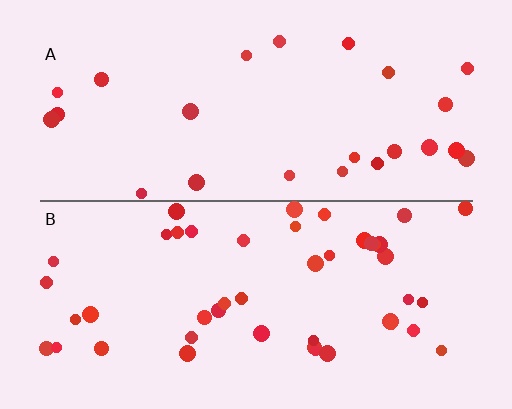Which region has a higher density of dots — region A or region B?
B (the bottom).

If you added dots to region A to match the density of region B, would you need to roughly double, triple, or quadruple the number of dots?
Approximately double.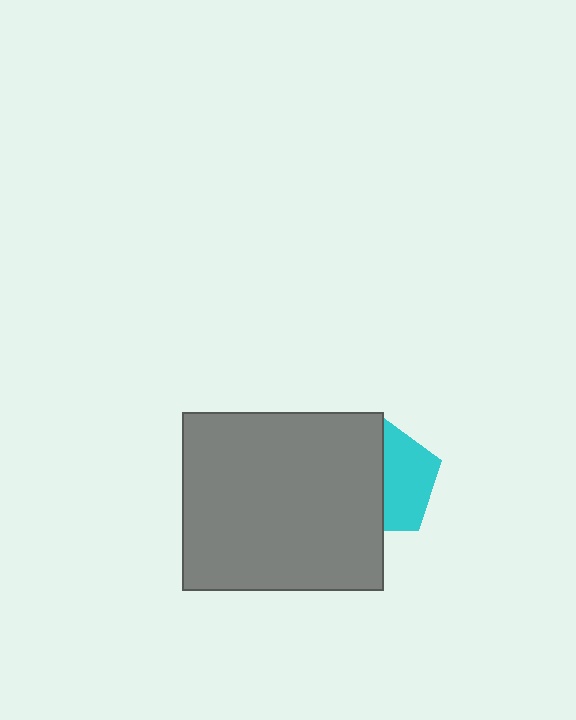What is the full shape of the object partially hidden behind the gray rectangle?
The partially hidden object is a cyan pentagon.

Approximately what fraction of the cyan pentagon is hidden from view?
Roughly 52% of the cyan pentagon is hidden behind the gray rectangle.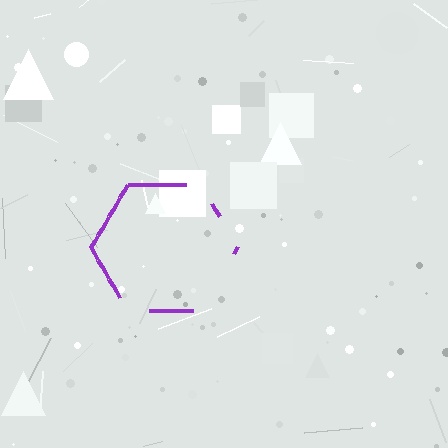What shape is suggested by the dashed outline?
The dashed outline suggests a hexagon.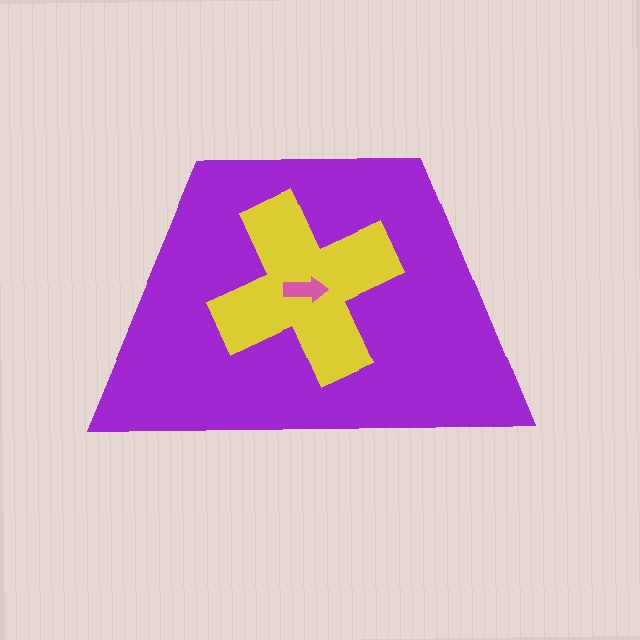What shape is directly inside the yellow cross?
The pink arrow.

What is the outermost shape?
The purple trapezoid.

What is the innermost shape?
The pink arrow.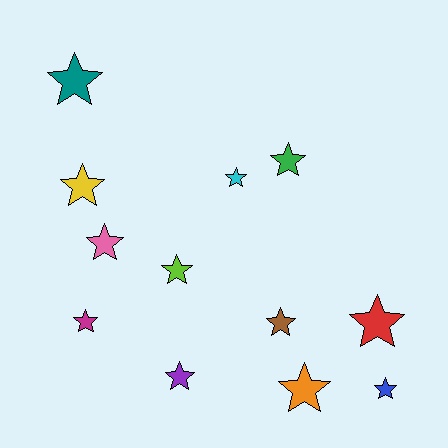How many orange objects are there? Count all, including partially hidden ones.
There is 1 orange object.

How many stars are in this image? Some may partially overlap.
There are 12 stars.